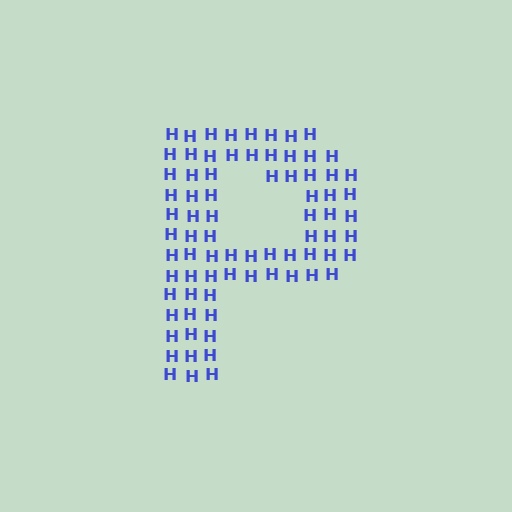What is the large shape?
The large shape is the letter P.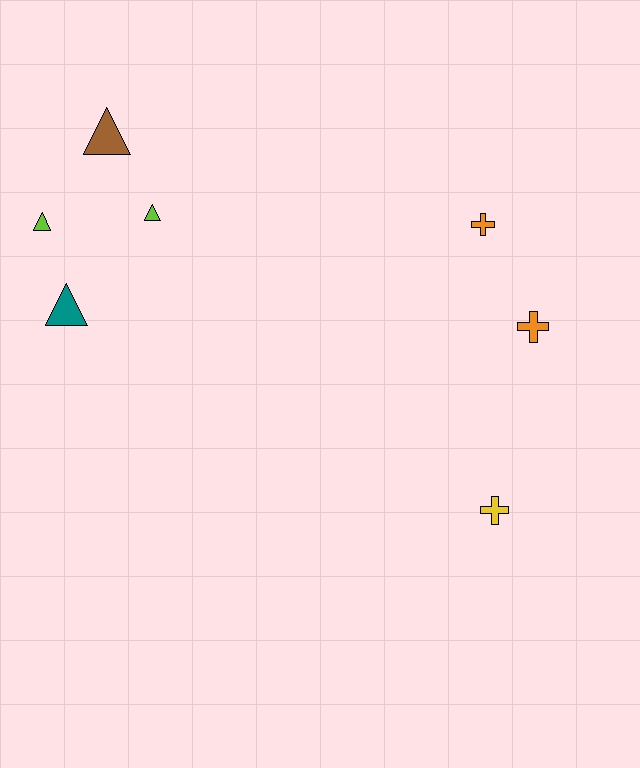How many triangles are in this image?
There are 4 triangles.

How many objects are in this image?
There are 7 objects.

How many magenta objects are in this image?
There are no magenta objects.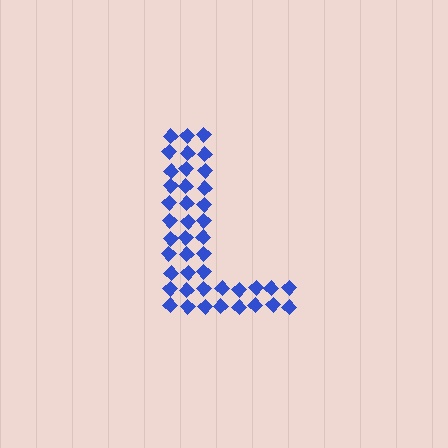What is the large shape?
The large shape is the letter L.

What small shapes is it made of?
It is made of small diamonds.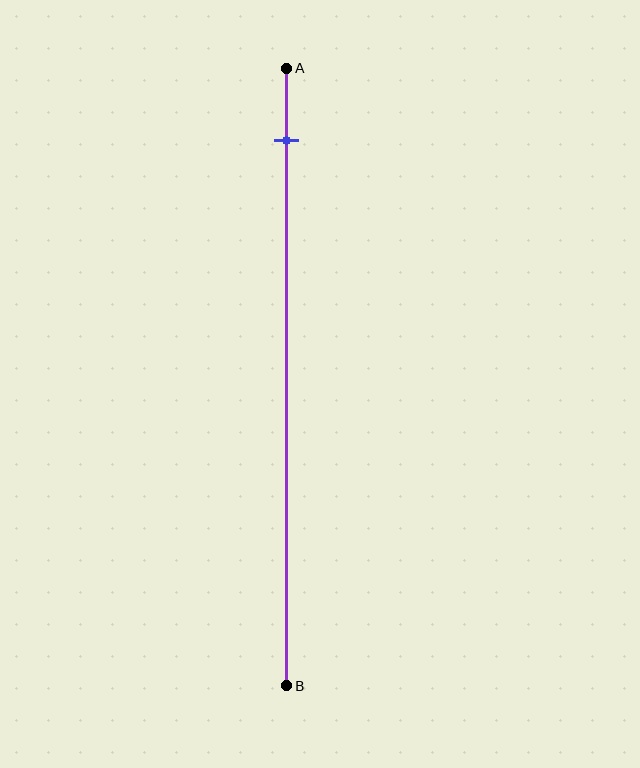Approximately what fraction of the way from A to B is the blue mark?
The blue mark is approximately 10% of the way from A to B.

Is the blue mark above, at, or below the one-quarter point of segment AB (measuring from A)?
The blue mark is above the one-quarter point of segment AB.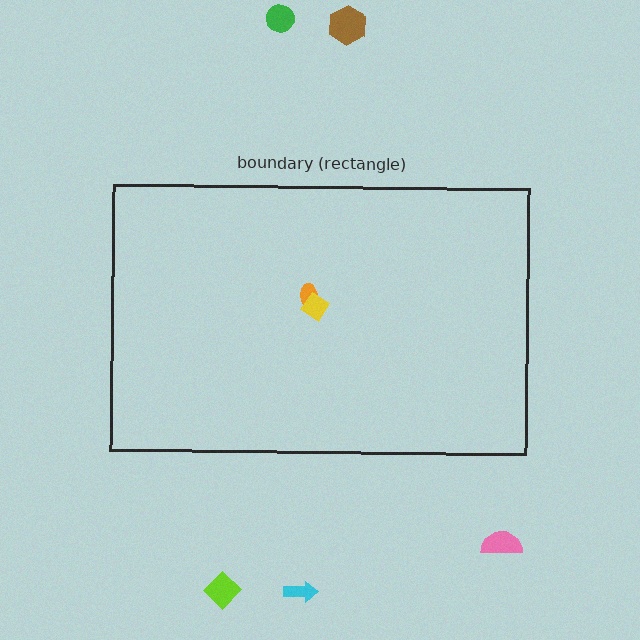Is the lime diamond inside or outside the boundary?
Outside.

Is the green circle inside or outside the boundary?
Outside.